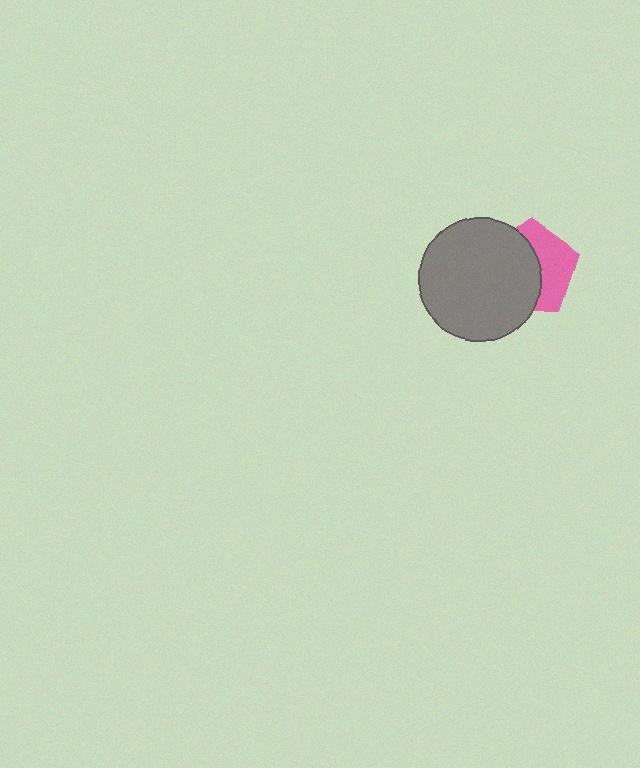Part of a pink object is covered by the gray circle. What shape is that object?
It is a pentagon.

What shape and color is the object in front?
The object in front is a gray circle.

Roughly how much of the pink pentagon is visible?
A small part of it is visible (roughly 43%).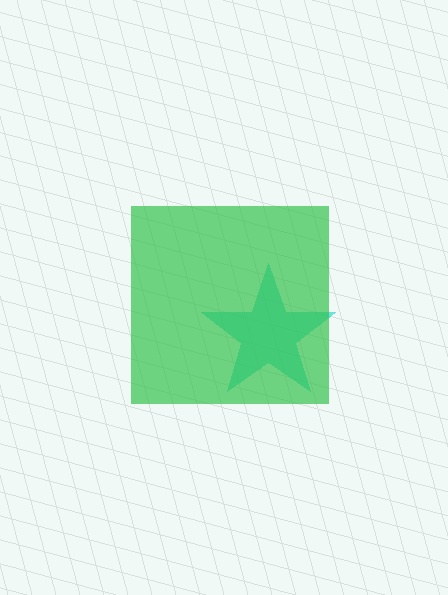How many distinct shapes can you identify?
There are 2 distinct shapes: a cyan star, a green square.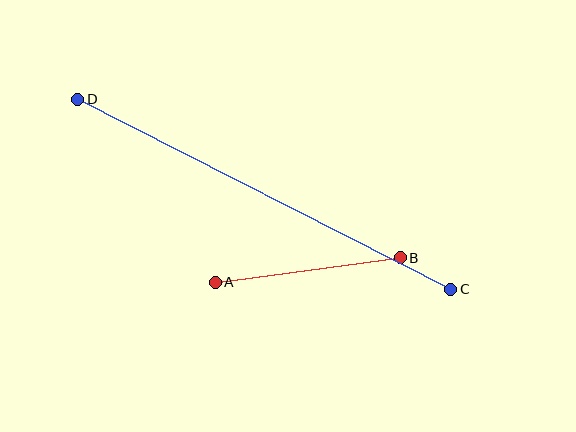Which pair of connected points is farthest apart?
Points C and D are farthest apart.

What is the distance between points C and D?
The distance is approximately 418 pixels.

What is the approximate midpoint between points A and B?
The midpoint is at approximately (308, 270) pixels.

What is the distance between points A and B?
The distance is approximately 187 pixels.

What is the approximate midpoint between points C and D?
The midpoint is at approximately (264, 194) pixels.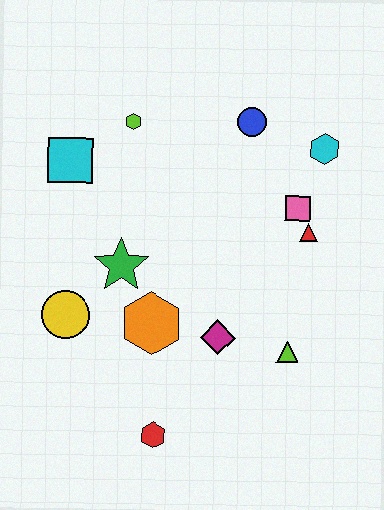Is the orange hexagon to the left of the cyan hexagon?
Yes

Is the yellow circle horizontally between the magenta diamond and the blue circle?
No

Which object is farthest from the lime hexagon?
The red hexagon is farthest from the lime hexagon.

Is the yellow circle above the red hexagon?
Yes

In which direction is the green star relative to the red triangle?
The green star is to the left of the red triangle.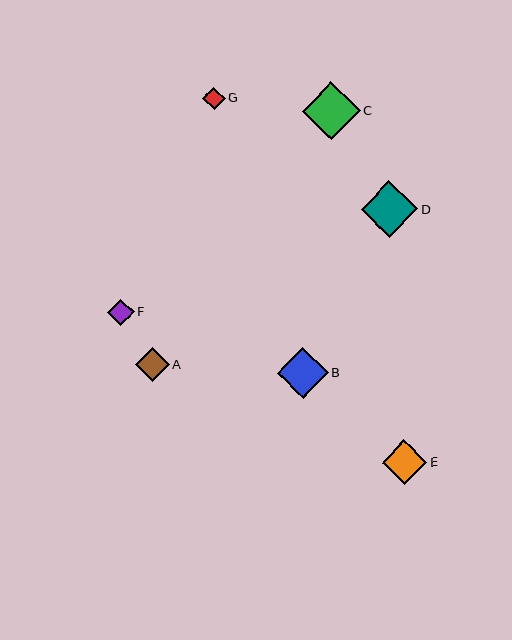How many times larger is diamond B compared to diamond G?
Diamond B is approximately 2.3 times the size of diamond G.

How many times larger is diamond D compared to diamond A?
Diamond D is approximately 1.7 times the size of diamond A.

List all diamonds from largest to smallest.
From largest to smallest: C, D, B, E, A, F, G.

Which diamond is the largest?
Diamond C is the largest with a size of approximately 58 pixels.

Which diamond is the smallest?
Diamond G is the smallest with a size of approximately 22 pixels.